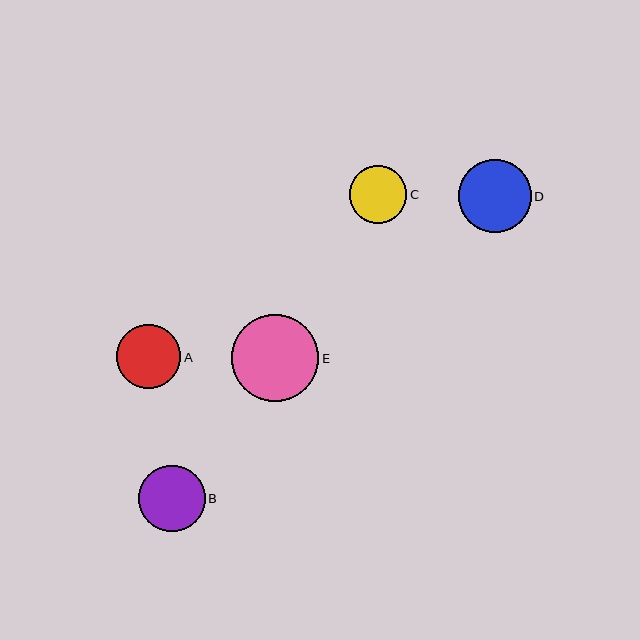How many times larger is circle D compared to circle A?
Circle D is approximately 1.1 times the size of circle A.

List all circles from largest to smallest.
From largest to smallest: E, D, B, A, C.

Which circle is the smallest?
Circle C is the smallest with a size of approximately 57 pixels.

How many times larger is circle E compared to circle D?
Circle E is approximately 1.2 times the size of circle D.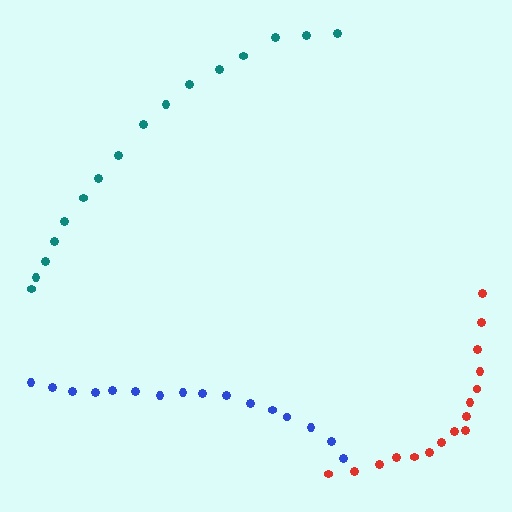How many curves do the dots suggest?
There are 3 distinct paths.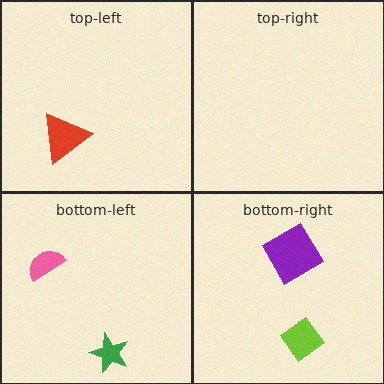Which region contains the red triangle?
The top-left region.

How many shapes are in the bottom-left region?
2.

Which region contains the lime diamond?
The bottom-right region.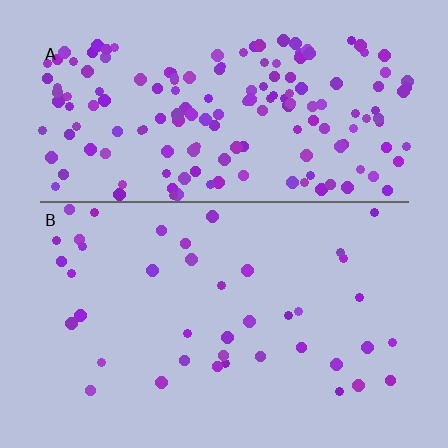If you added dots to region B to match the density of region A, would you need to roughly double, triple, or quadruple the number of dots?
Approximately quadruple.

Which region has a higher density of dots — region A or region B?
A (the top).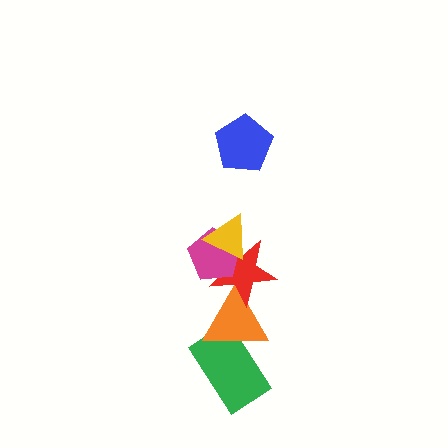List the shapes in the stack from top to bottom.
From top to bottom: the blue pentagon, the yellow triangle, the magenta pentagon, the red star, the orange triangle, the green rectangle.